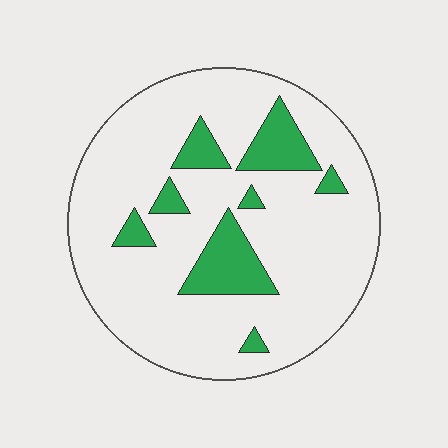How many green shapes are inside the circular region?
8.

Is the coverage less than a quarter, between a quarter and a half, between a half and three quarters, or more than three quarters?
Less than a quarter.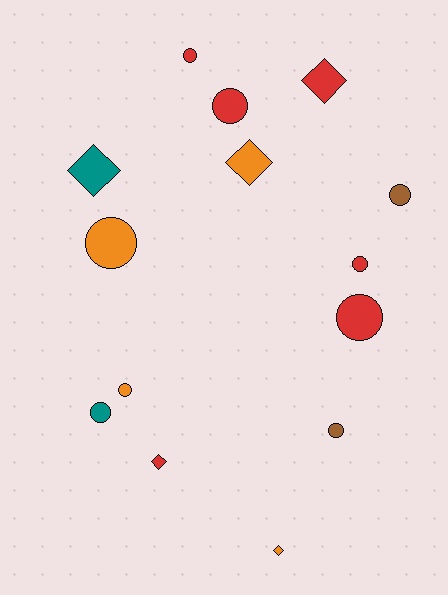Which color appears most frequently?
Red, with 6 objects.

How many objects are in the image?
There are 14 objects.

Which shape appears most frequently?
Circle, with 9 objects.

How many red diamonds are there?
There are 2 red diamonds.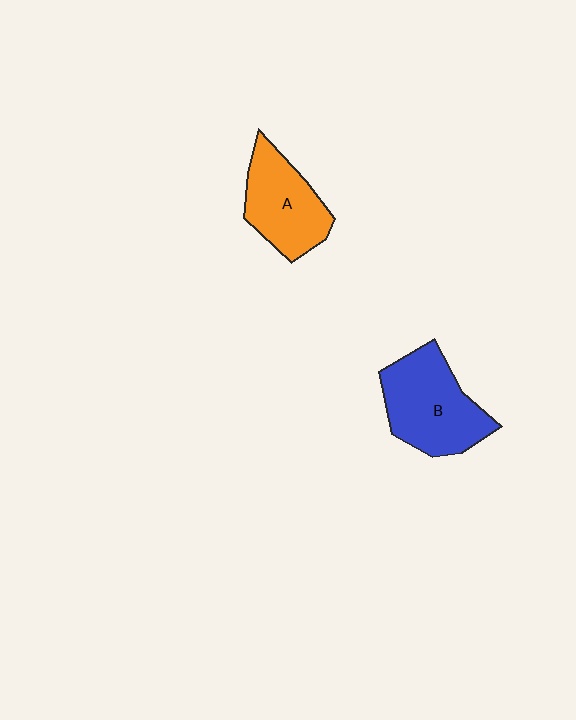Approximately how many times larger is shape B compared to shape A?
Approximately 1.2 times.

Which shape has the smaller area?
Shape A (orange).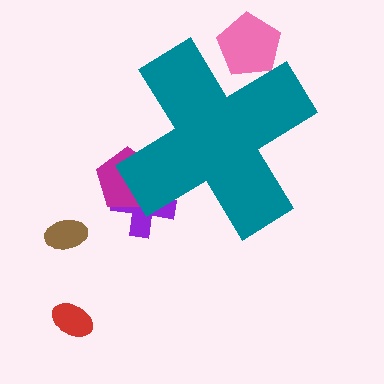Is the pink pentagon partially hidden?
Yes, the pink pentagon is partially hidden behind the teal cross.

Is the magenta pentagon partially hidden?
Yes, the magenta pentagon is partially hidden behind the teal cross.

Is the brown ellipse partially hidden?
No, the brown ellipse is fully visible.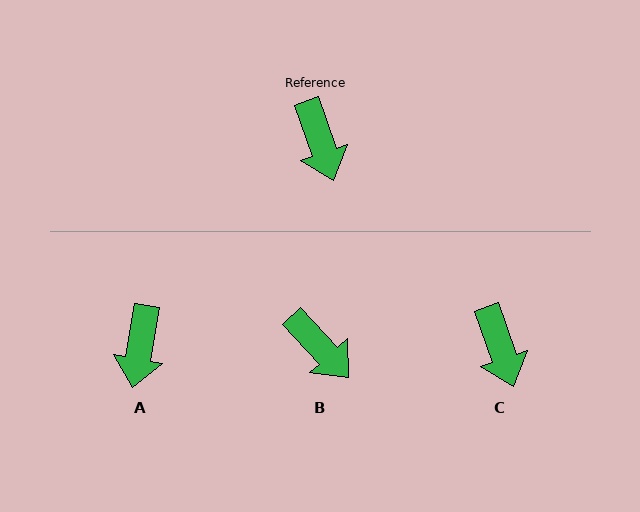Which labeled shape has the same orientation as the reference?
C.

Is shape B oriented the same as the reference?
No, it is off by about 23 degrees.